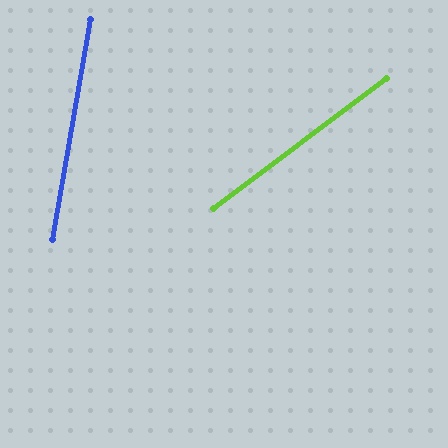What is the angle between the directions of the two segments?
Approximately 43 degrees.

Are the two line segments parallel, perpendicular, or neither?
Neither parallel nor perpendicular — they differ by about 43°.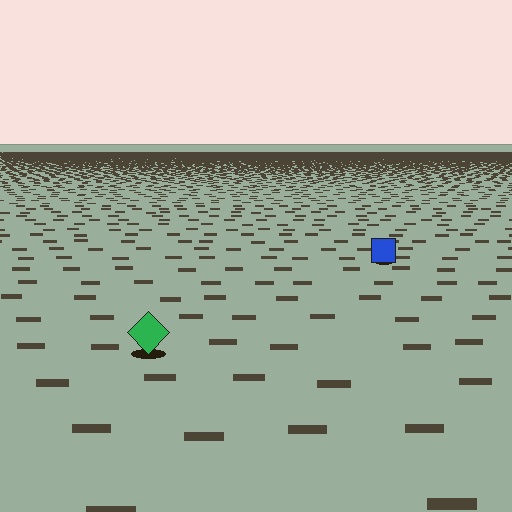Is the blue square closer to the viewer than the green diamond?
No. The green diamond is closer — you can tell from the texture gradient: the ground texture is coarser near it.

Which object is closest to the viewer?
The green diamond is closest. The texture marks near it are larger and more spread out.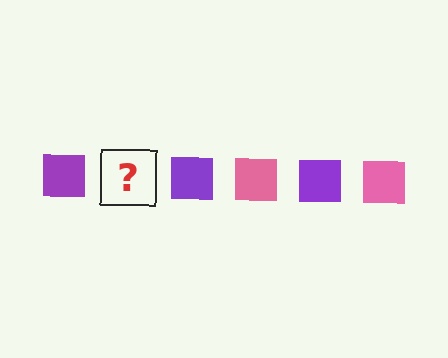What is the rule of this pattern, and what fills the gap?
The rule is that the pattern cycles through purple, pink squares. The gap should be filled with a pink square.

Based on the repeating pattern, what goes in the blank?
The blank should be a pink square.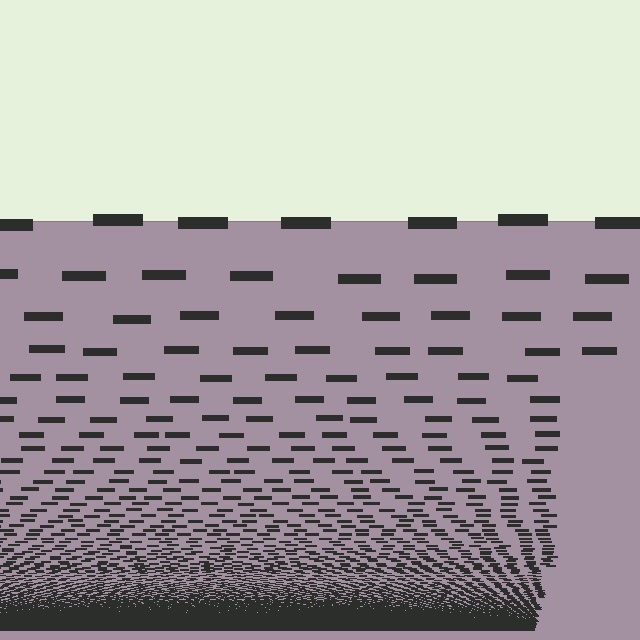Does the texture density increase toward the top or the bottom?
Density increases toward the bottom.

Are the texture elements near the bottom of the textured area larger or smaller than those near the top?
Smaller. The gradient is inverted — elements near the bottom are smaller and denser.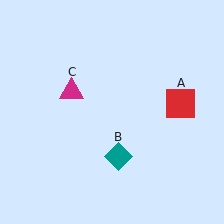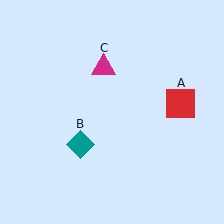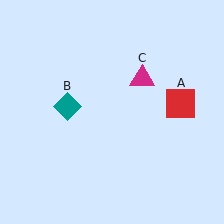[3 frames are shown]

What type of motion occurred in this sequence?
The teal diamond (object B), magenta triangle (object C) rotated clockwise around the center of the scene.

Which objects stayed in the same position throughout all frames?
Red square (object A) remained stationary.